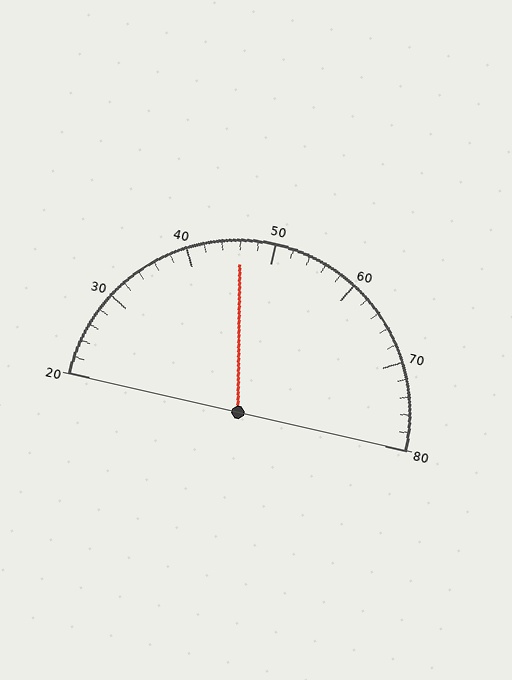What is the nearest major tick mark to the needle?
The nearest major tick mark is 50.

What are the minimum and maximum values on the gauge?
The gauge ranges from 20 to 80.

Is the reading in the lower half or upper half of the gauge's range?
The reading is in the lower half of the range (20 to 80).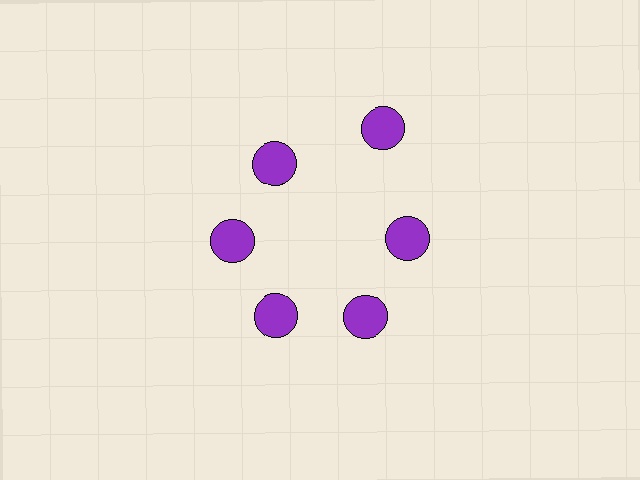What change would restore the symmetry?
The symmetry would be restored by moving it inward, back onto the ring so that all 6 circles sit at equal angles and equal distance from the center.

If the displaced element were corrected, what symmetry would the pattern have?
It would have 6-fold rotational symmetry — the pattern would map onto itself every 60 degrees.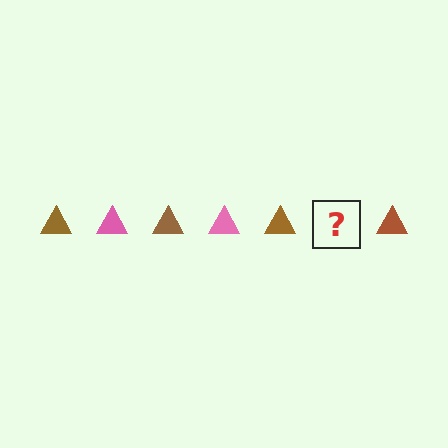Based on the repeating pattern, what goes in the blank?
The blank should be a pink triangle.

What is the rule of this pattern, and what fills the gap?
The rule is that the pattern cycles through brown, pink triangles. The gap should be filled with a pink triangle.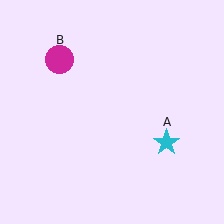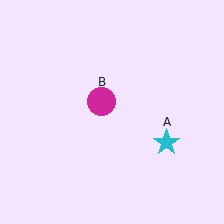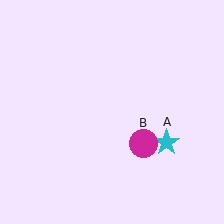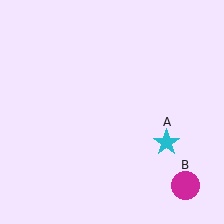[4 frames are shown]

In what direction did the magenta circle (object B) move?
The magenta circle (object B) moved down and to the right.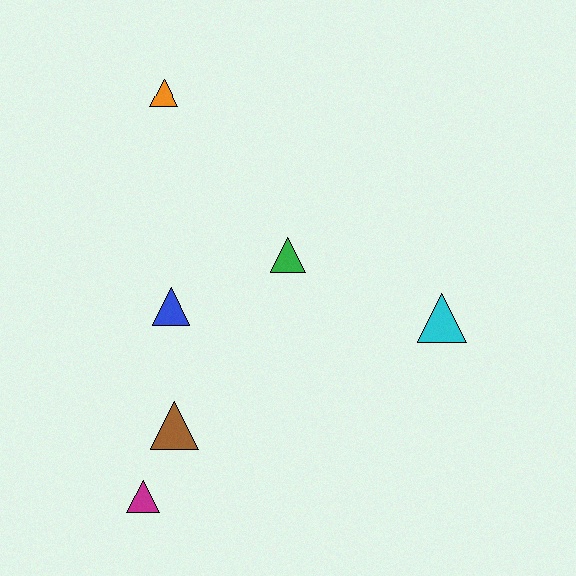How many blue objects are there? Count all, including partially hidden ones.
There is 1 blue object.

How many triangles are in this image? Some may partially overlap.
There are 6 triangles.